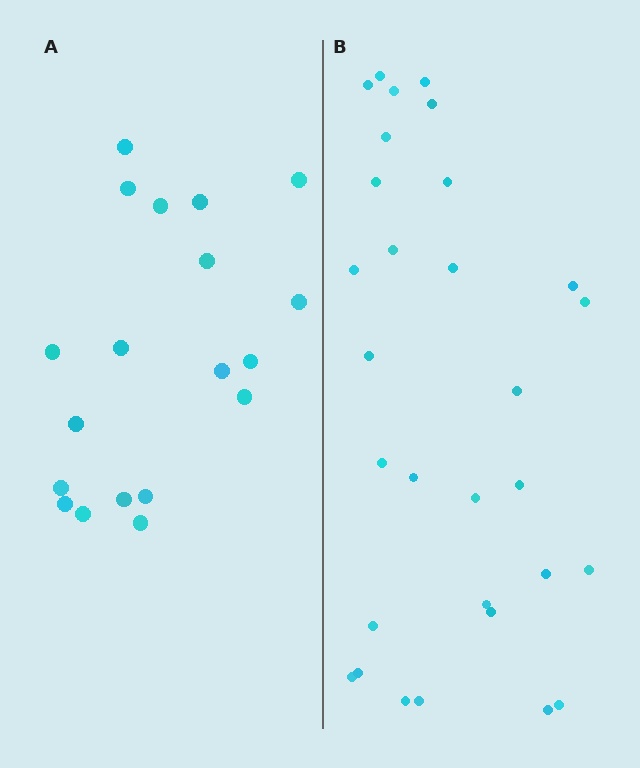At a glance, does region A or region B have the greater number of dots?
Region B (the right region) has more dots.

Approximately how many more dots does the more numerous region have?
Region B has roughly 12 or so more dots than region A.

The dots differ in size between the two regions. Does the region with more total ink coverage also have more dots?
No. Region A has more total ink coverage because its dots are larger, but region B actually contains more individual dots. Total area can be misleading — the number of items is what matters here.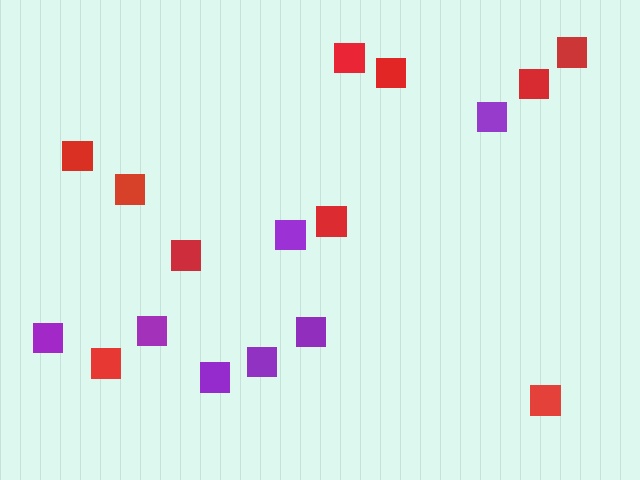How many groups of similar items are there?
There are 2 groups: one group of purple squares (7) and one group of red squares (10).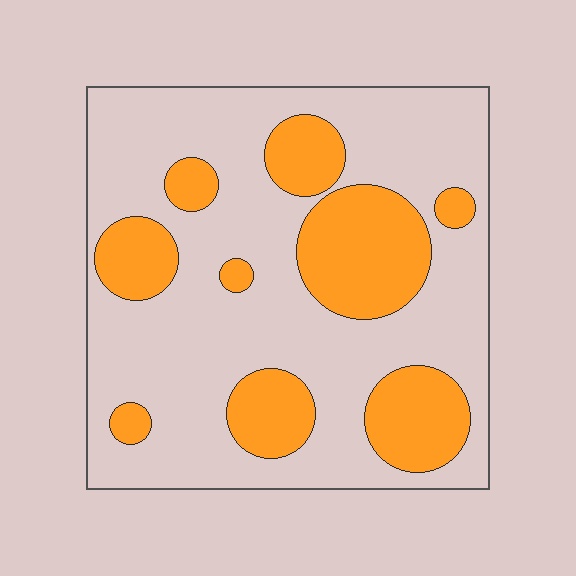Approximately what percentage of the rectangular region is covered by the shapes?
Approximately 30%.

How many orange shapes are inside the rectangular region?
9.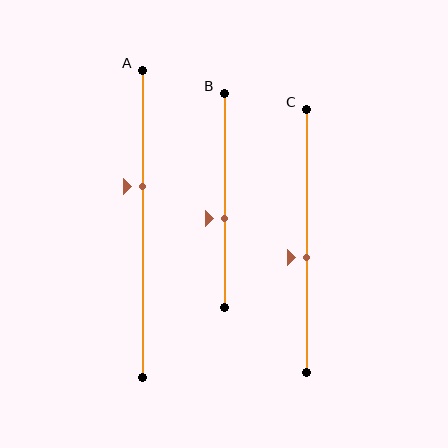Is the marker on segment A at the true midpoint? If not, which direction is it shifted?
No, the marker on segment A is shifted upward by about 12% of the segment length.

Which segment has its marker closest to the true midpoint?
Segment C has its marker closest to the true midpoint.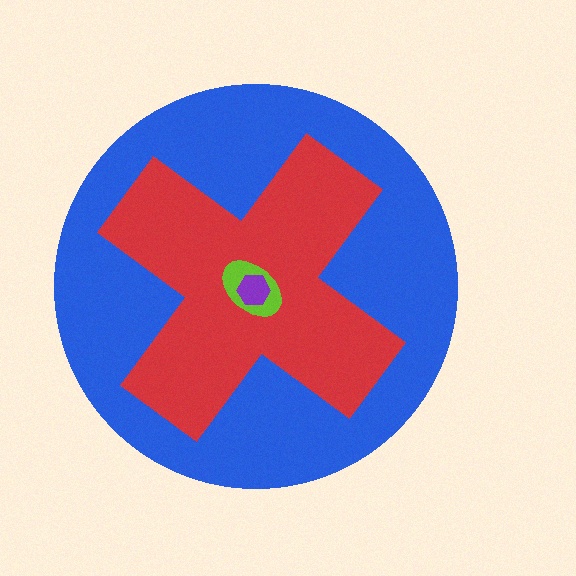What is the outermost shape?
The blue circle.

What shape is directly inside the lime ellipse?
The purple hexagon.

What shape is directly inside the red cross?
The lime ellipse.